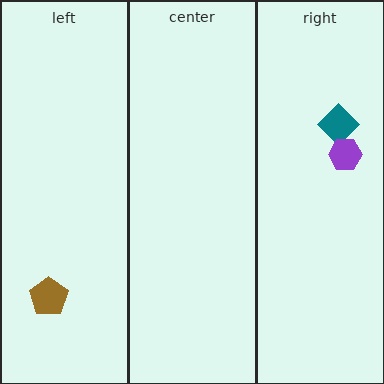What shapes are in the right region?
The teal diamond, the purple hexagon.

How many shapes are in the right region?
2.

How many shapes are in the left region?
1.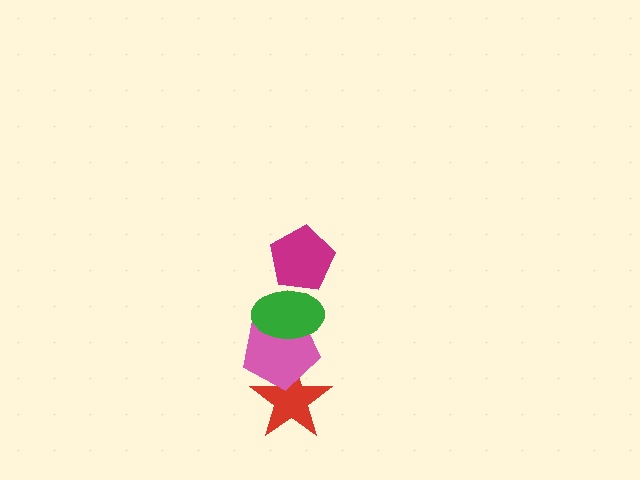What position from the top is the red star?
The red star is 4th from the top.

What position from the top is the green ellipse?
The green ellipse is 2nd from the top.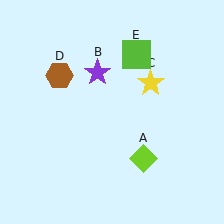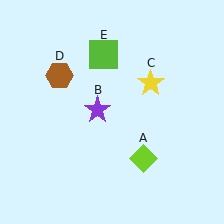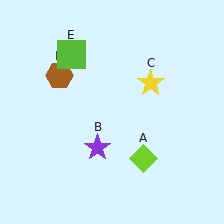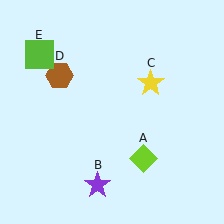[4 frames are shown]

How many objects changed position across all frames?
2 objects changed position: purple star (object B), lime square (object E).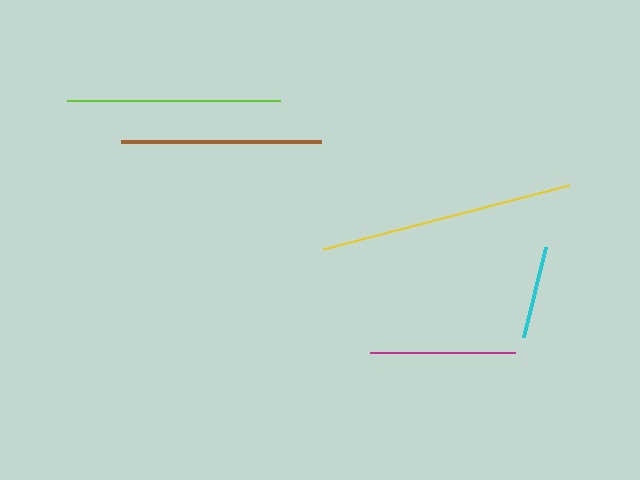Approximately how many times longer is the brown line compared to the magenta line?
The brown line is approximately 1.4 times the length of the magenta line.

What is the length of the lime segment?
The lime segment is approximately 213 pixels long.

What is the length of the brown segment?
The brown segment is approximately 200 pixels long.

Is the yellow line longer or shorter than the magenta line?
The yellow line is longer than the magenta line.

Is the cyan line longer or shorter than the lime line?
The lime line is longer than the cyan line.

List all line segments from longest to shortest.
From longest to shortest: yellow, lime, brown, magenta, cyan.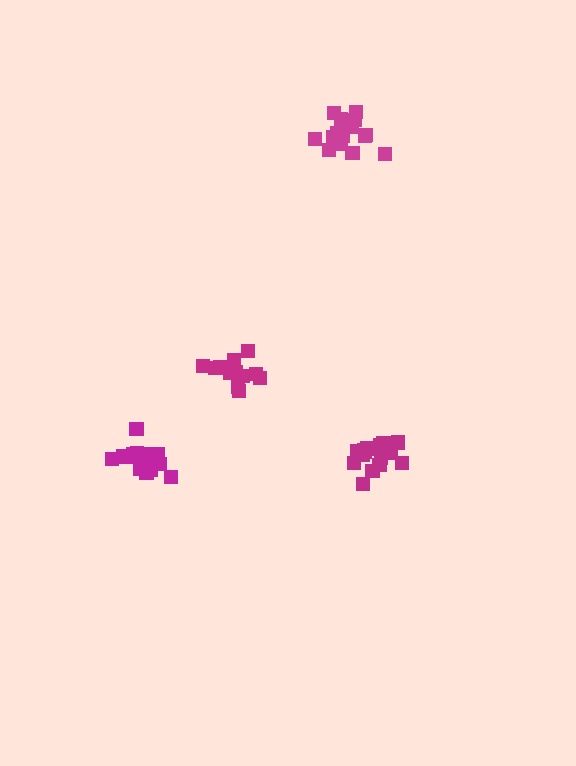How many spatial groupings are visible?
There are 4 spatial groupings.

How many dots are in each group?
Group 1: 16 dots, Group 2: 16 dots, Group 3: 15 dots, Group 4: 14 dots (61 total).